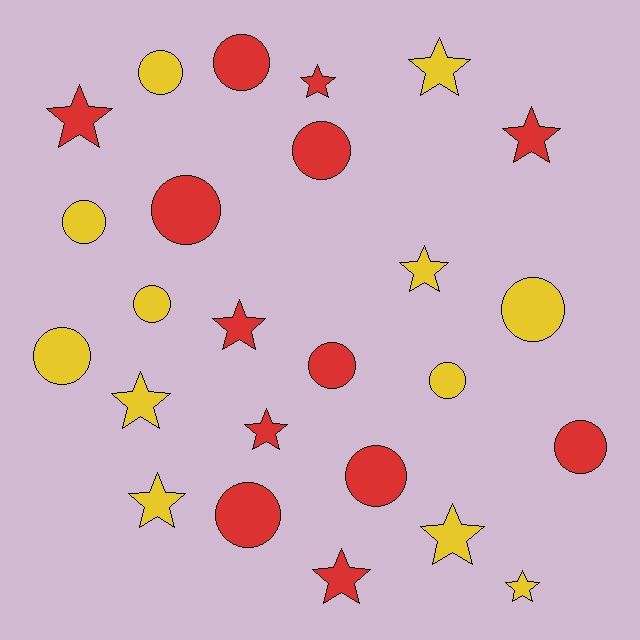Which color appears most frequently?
Red, with 13 objects.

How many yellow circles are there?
There are 6 yellow circles.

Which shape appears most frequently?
Circle, with 13 objects.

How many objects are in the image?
There are 25 objects.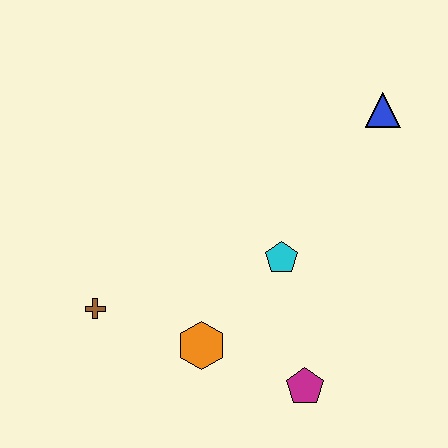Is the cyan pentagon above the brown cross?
Yes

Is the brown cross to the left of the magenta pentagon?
Yes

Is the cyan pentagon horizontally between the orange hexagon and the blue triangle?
Yes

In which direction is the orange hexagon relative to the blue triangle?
The orange hexagon is below the blue triangle.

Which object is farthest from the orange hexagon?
The blue triangle is farthest from the orange hexagon.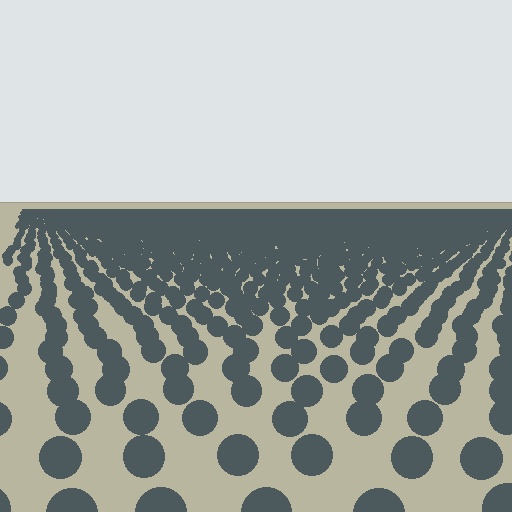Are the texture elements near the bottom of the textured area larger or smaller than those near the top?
Larger. Near the bottom, elements are closer to the viewer and appear at a bigger on-screen size.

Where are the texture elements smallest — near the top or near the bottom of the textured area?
Near the top.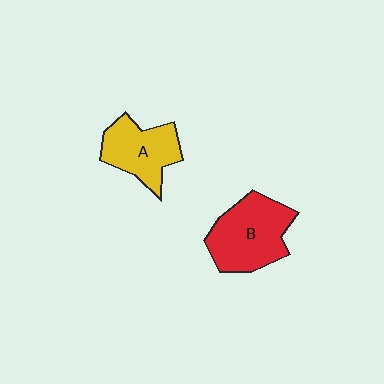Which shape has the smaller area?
Shape A (yellow).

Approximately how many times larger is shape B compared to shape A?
Approximately 1.3 times.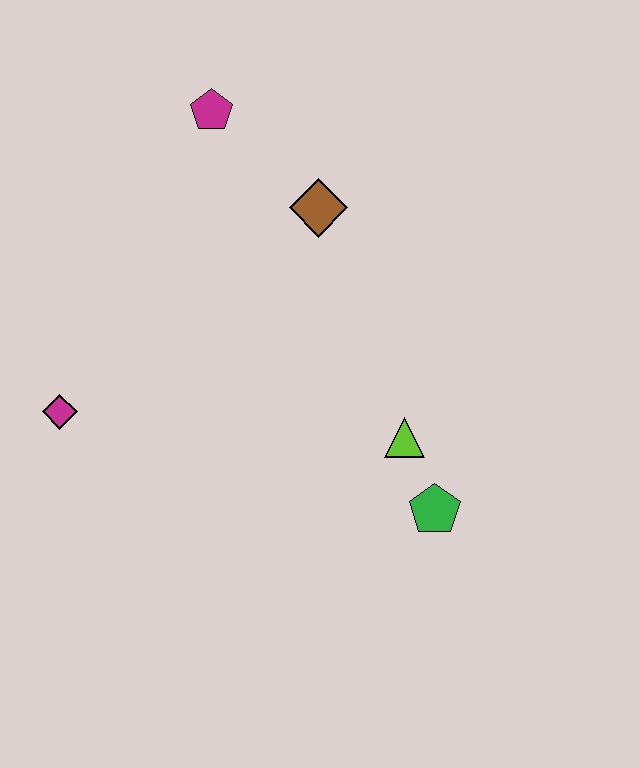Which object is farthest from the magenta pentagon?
The green pentagon is farthest from the magenta pentagon.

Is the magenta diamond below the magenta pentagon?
Yes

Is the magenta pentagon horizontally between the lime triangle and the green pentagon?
No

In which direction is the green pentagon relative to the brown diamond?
The green pentagon is below the brown diamond.